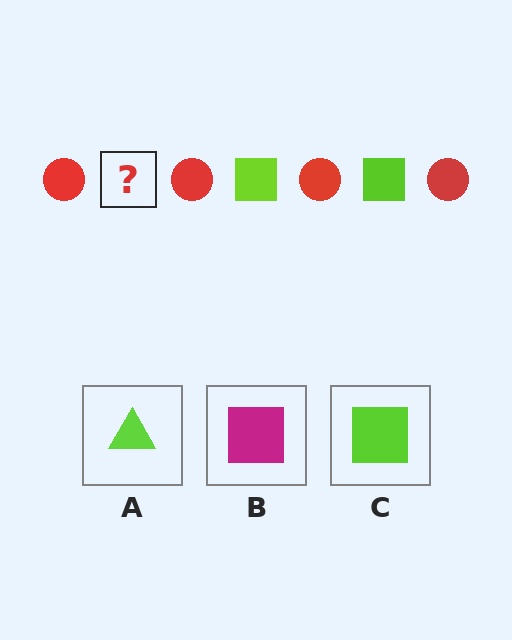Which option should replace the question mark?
Option C.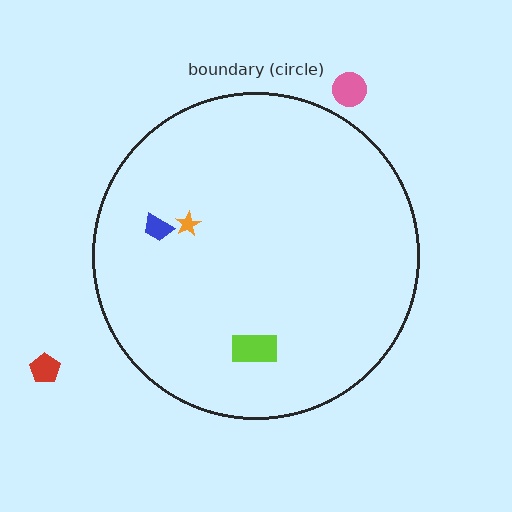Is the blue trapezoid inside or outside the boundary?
Inside.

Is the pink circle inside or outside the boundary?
Outside.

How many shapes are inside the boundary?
3 inside, 2 outside.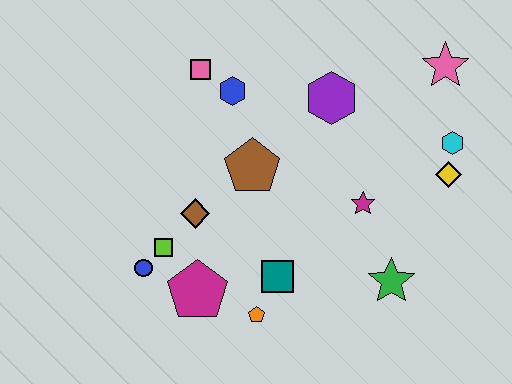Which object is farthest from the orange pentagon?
The pink star is farthest from the orange pentagon.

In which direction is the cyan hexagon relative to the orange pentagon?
The cyan hexagon is to the right of the orange pentagon.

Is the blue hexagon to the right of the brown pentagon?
No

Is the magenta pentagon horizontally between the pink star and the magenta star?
No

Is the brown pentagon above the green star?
Yes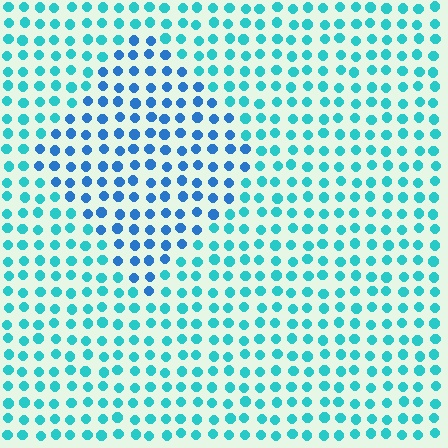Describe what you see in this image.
The image is filled with small cyan elements in a uniform arrangement. A diamond-shaped region is visible where the elements are tinted to a slightly different hue, forming a subtle color boundary.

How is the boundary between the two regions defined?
The boundary is defined purely by a slight shift in hue (about 31 degrees). Spacing, size, and orientation are identical on both sides.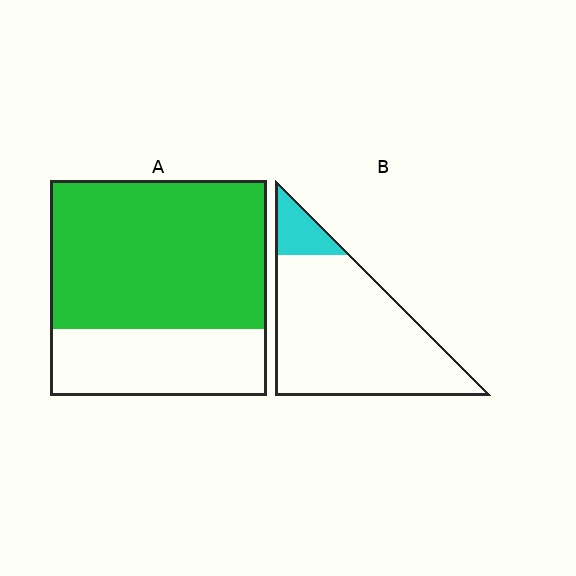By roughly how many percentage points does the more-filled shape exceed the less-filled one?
By roughly 55 percentage points (A over B).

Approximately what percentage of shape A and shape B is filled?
A is approximately 70% and B is approximately 10%.